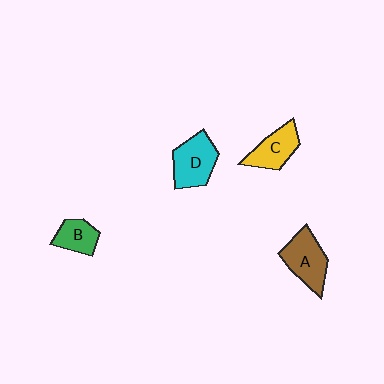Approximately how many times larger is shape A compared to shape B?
Approximately 1.5 times.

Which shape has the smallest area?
Shape B (green).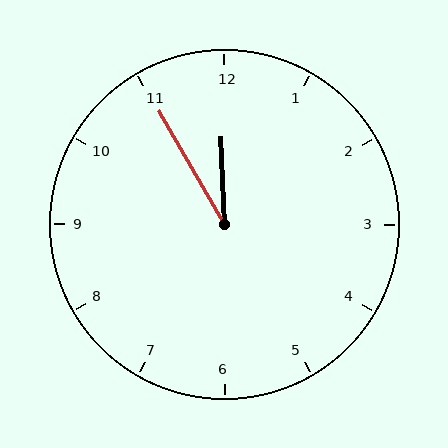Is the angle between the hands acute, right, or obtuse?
It is acute.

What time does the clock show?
11:55.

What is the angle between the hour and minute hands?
Approximately 28 degrees.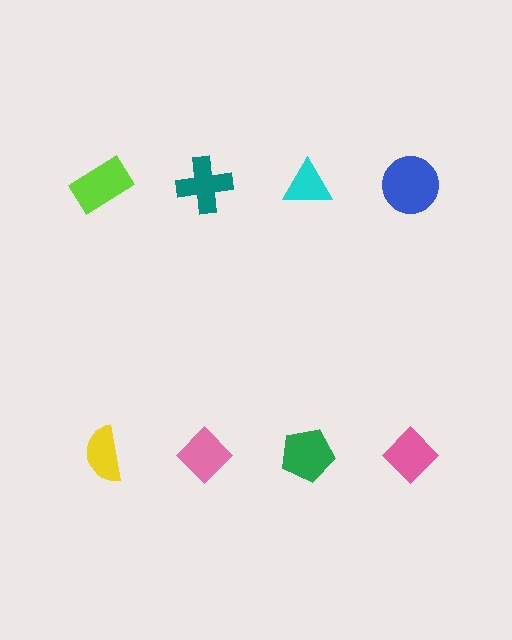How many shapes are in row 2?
4 shapes.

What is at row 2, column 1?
A yellow semicircle.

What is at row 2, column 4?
A pink diamond.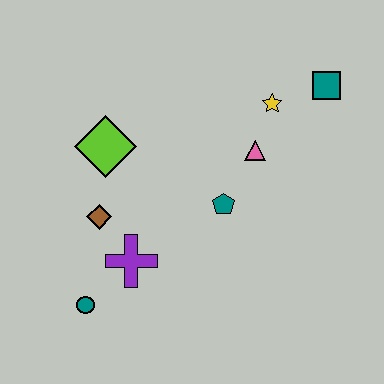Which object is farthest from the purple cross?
The teal square is farthest from the purple cross.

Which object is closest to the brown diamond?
The purple cross is closest to the brown diamond.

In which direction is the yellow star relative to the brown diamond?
The yellow star is to the right of the brown diamond.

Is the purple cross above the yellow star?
No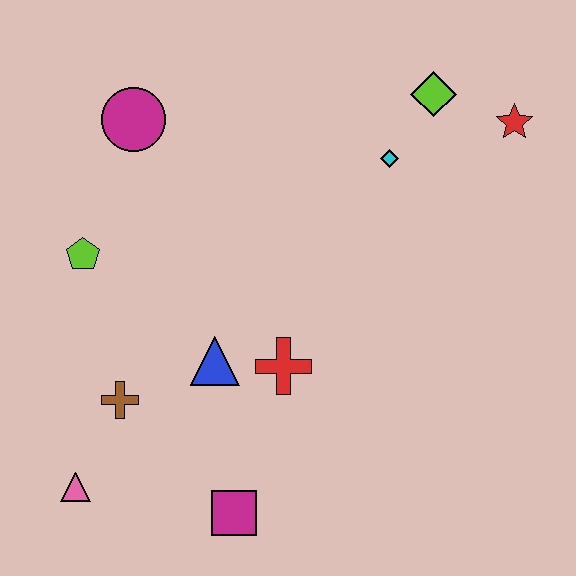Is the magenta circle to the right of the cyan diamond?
No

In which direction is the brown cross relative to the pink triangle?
The brown cross is above the pink triangle.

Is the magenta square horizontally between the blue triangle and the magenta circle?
No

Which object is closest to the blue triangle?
The red cross is closest to the blue triangle.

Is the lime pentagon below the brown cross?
No